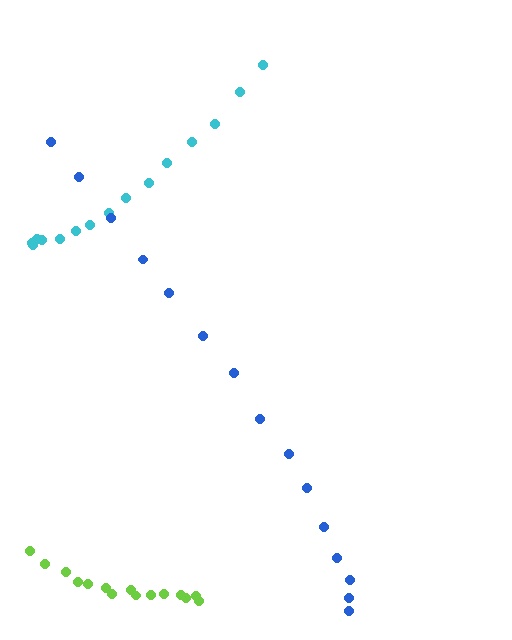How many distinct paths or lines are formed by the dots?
There are 3 distinct paths.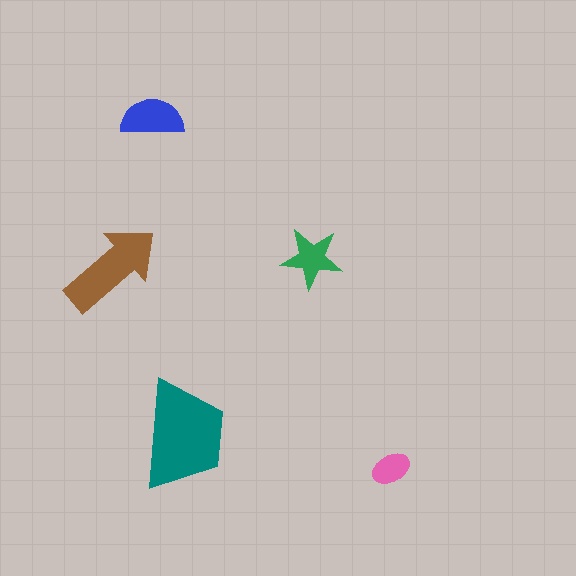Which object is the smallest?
The pink ellipse.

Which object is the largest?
The teal trapezoid.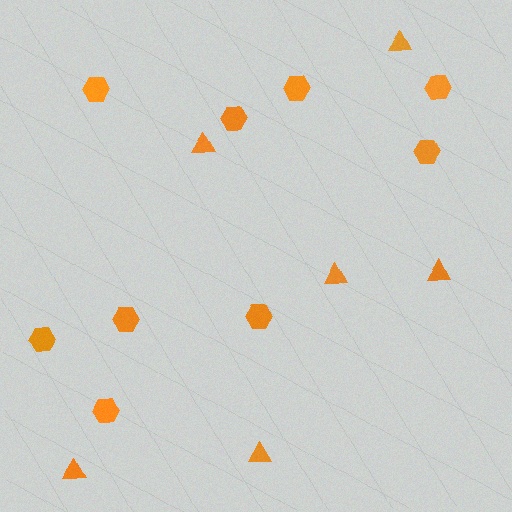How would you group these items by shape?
There are 2 groups: one group of hexagons (9) and one group of triangles (6).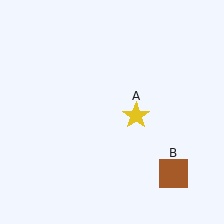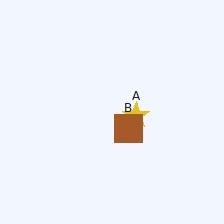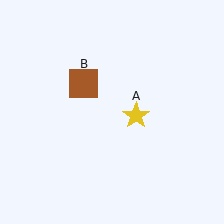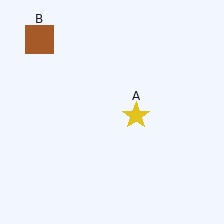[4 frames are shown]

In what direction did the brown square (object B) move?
The brown square (object B) moved up and to the left.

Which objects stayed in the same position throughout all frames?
Yellow star (object A) remained stationary.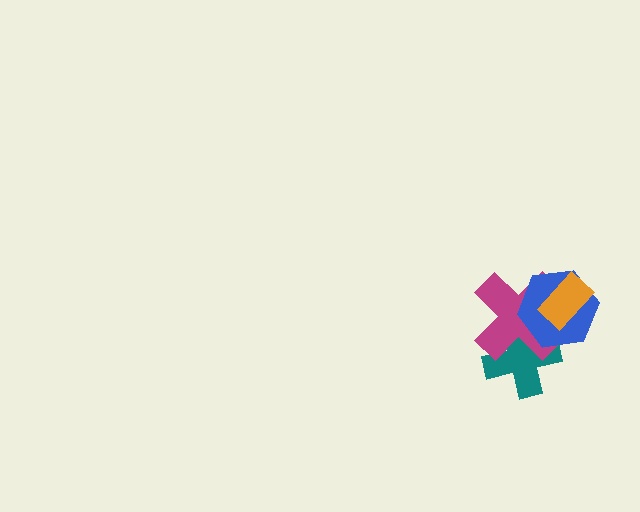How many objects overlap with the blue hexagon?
3 objects overlap with the blue hexagon.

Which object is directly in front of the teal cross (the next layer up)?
The magenta cross is directly in front of the teal cross.